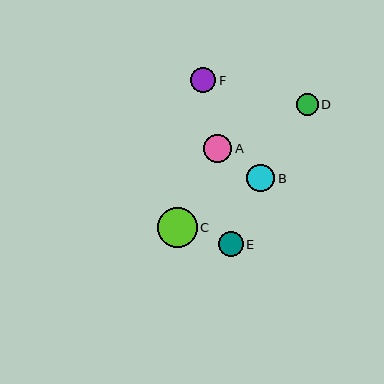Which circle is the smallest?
Circle D is the smallest with a size of approximately 22 pixels.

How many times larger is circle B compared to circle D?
Circle B is approximately 1.3 times the size of circle D.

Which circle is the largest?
Circle C is the largest with a size of approximately 39 pixels.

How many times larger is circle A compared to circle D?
Circle A is approximately 1.3 times the size of circle D.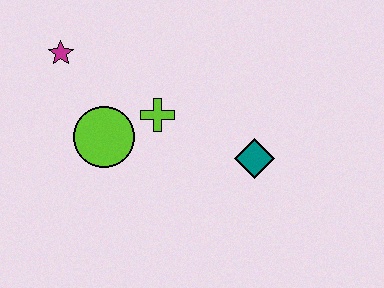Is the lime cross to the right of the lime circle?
Yes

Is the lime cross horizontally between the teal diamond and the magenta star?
Yes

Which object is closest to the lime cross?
The lime circle is closest to the lime cross.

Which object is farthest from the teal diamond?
The magenta star is farthest from the teal diamond.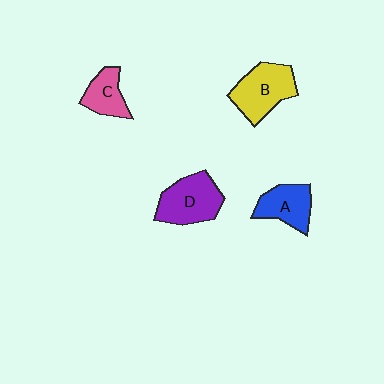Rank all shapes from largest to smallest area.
From largest to smallest: B (yellow), D (purple), A (blue), C (pink).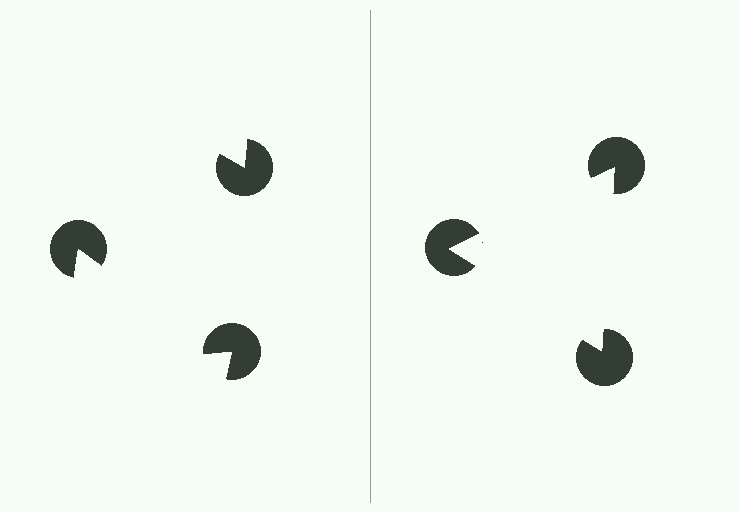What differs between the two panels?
The pac-man discs are positioned identically on both sides; only the wedge orientations differ. On the right they align to a triangle; on the left they are misaligned.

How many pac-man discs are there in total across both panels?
6 — 3 on each side.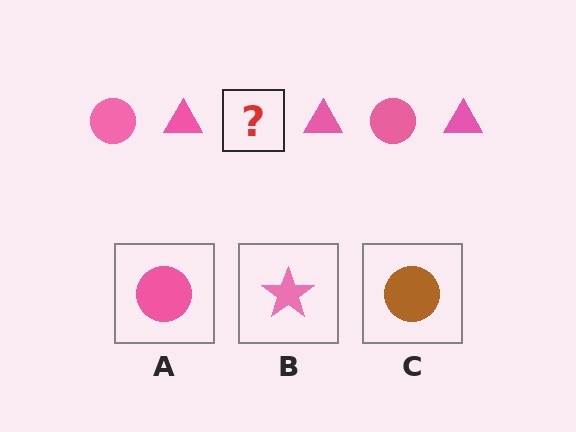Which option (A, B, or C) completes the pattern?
A.